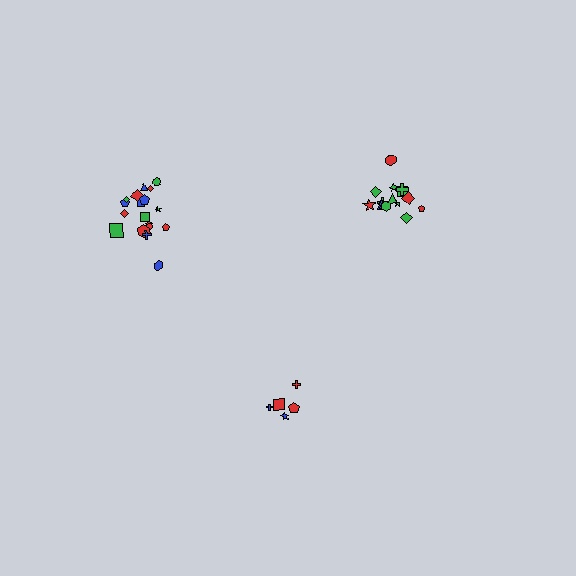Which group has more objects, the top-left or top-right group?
The top-left group.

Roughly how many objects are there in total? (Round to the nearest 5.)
Roughly 40 objects in total.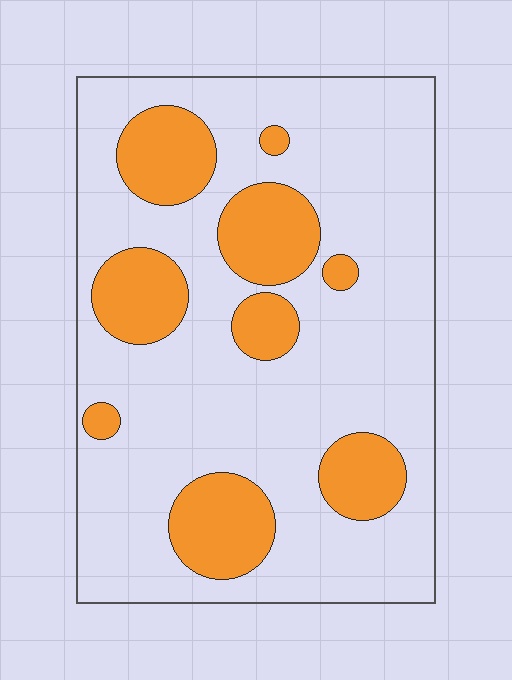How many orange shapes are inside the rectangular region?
9.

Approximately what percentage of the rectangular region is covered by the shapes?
Approximately 25%.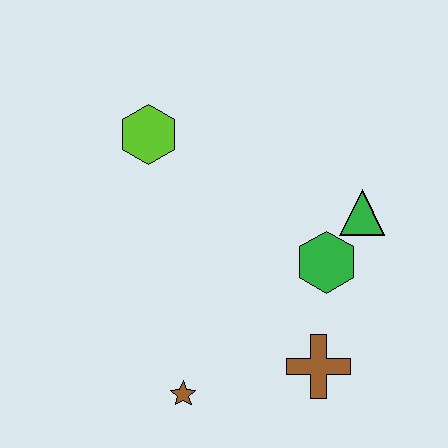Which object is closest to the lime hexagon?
The green hexagon is closest to the lime hexagon.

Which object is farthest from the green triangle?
The brown star is farthest from the green triangle.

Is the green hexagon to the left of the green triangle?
Yes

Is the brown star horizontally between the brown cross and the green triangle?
No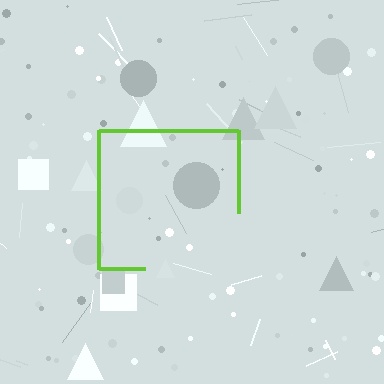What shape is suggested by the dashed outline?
The dashed outline suggests a square.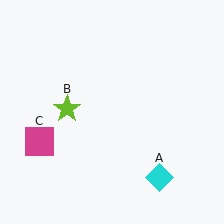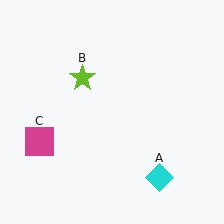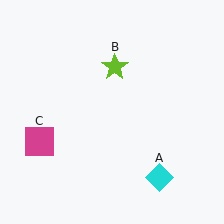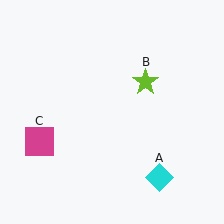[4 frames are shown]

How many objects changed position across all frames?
1 object changed position: lime star (object B).